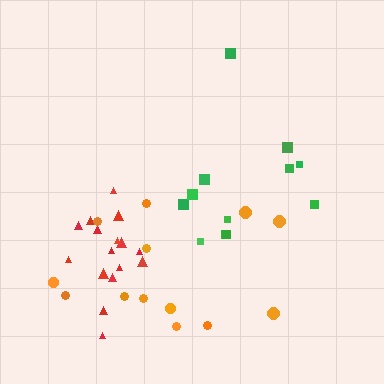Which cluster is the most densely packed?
Red.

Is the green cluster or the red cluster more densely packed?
Red.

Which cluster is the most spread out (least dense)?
Orange.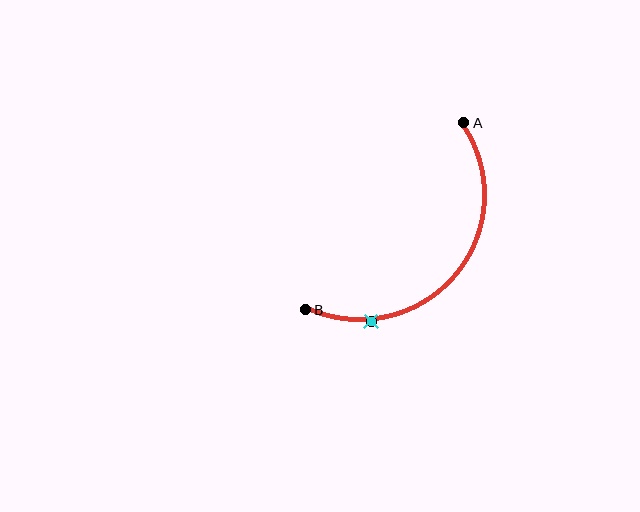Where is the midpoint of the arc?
The arc midpoint is the point on the curve farthest from the straight line joining A and B. It sits below and to the right of that line.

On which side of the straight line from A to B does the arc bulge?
The arc bulges below and to the right of the straight line connecting A and B.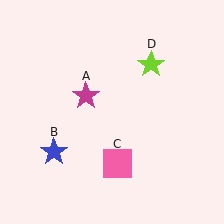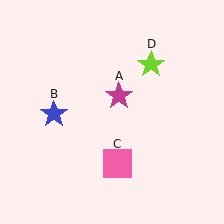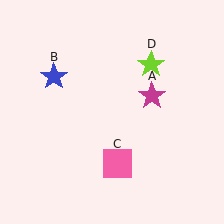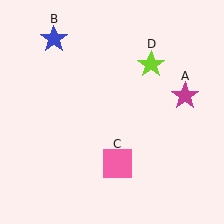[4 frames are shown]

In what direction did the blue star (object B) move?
The blue star (object B) moved up.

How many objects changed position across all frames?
2 objects changed position: magenta star (object A), blue star (object B).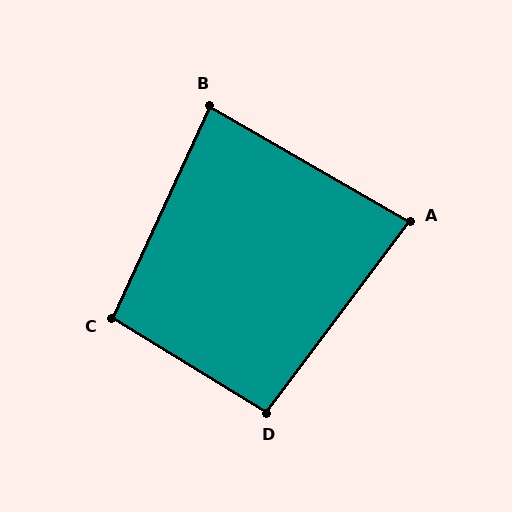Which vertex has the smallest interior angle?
A, at approximately 83 degrees.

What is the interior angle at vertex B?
Approximately 85 degrees (acute).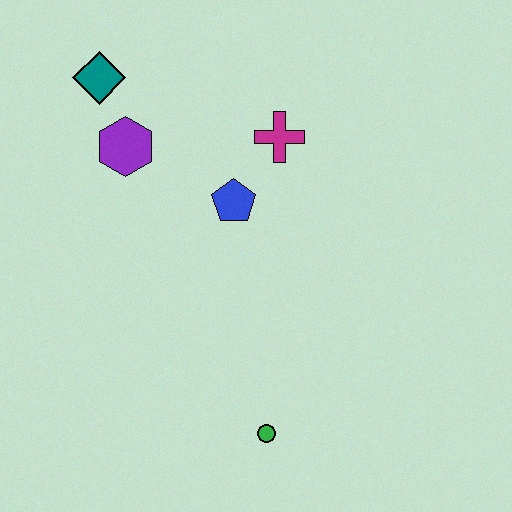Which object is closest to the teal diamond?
The purple hexagon is closest to the teal diamond.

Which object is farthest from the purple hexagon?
The green circle is farthest from the purple hexagon.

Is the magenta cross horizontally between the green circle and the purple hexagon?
No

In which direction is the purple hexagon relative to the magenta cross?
The purple hexagon is to the left of the magenta cross.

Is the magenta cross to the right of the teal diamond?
Yes